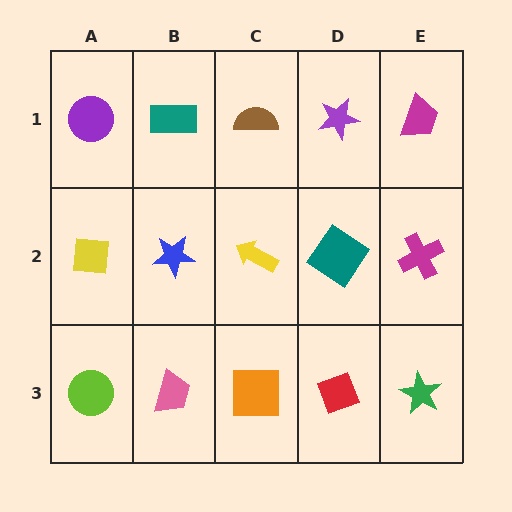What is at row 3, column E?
A green star.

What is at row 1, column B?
A teal rectangle.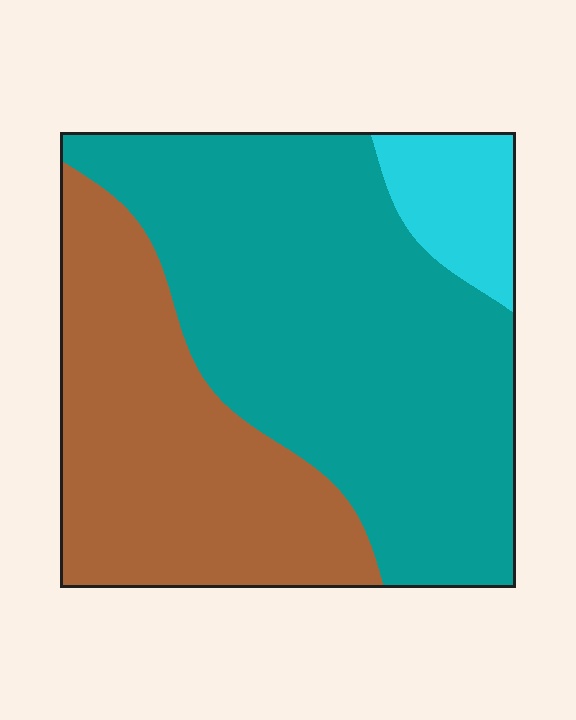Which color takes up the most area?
Teal, at roughly 55%.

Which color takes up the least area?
Cyan, at roughly 10%.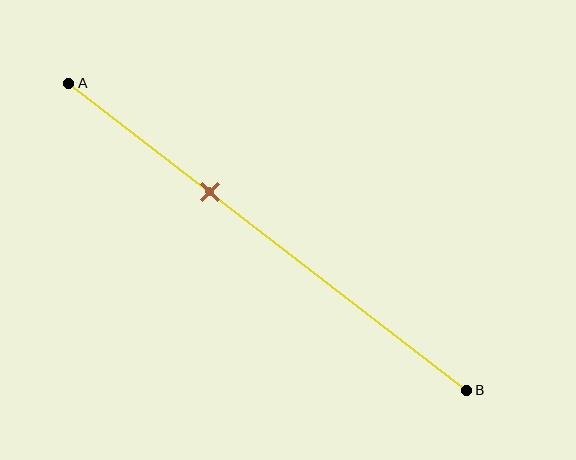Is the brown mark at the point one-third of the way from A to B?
Yes, the mark is approximately at the one-third point.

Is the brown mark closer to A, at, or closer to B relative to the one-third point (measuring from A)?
The brown mark is approximately at the one-third point of segment AB.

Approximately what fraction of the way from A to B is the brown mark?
The brown mark is approximately 35% of the way from A to B.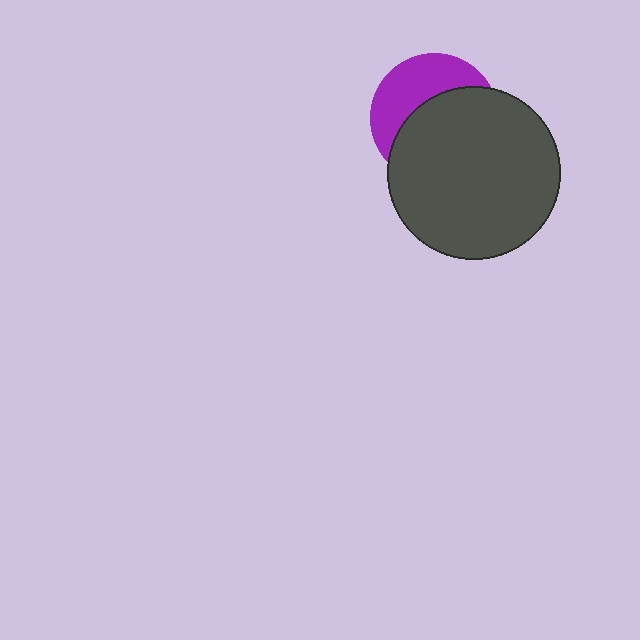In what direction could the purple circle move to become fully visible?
The purple circle could move toward the upper-left. That would shift it out from behind the dark gray circle entirely.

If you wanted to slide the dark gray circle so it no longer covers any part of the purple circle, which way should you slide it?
Slide it toward the lower-right — that is the most direct way to separate the two shapes.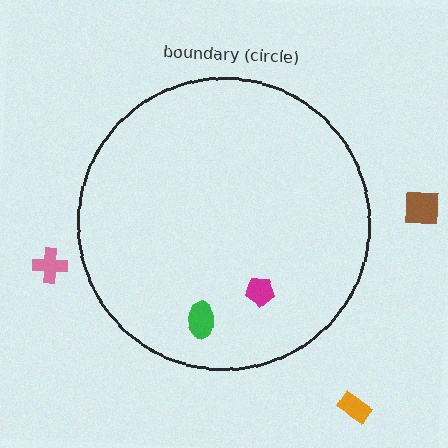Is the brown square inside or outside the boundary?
Outside.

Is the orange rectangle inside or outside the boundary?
Outside.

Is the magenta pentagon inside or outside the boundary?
Inside.